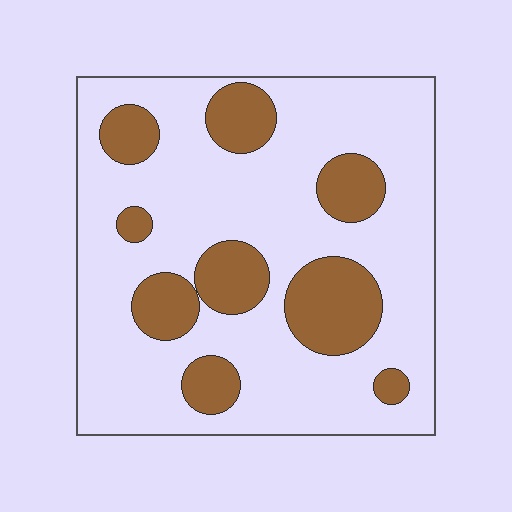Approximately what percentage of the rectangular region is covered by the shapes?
Approximately 25%.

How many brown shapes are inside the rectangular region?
9.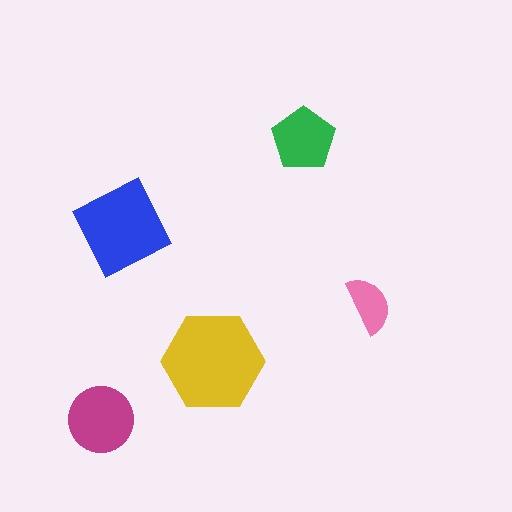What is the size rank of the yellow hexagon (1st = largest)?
1st.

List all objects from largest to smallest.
The yellow hexagon, the blue square, the magenta circle, the green pentagon, the pink semicircle.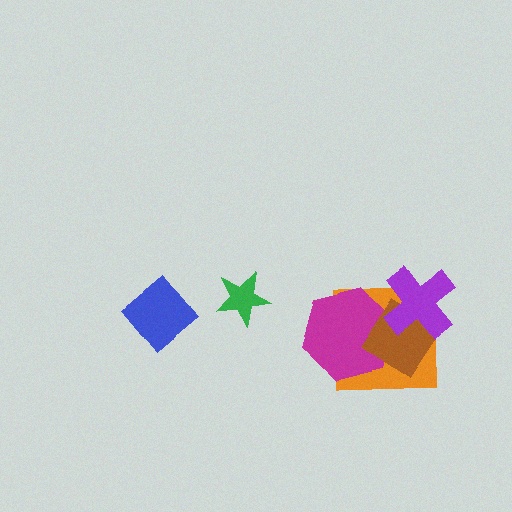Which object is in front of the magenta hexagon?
The brown diamond is in front of the magenta hexagon.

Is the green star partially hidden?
No, no other shape covers it.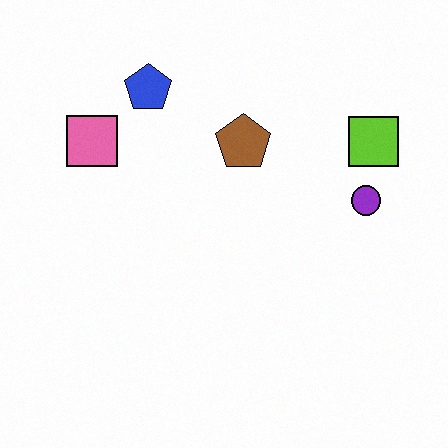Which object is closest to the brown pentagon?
The blue pentagon is closest to the brown pentagon.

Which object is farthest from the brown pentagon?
The pink square is farthest from the brown pentagon.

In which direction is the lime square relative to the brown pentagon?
The lime square is to the right of the brown pentagon.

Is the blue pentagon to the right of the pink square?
Yes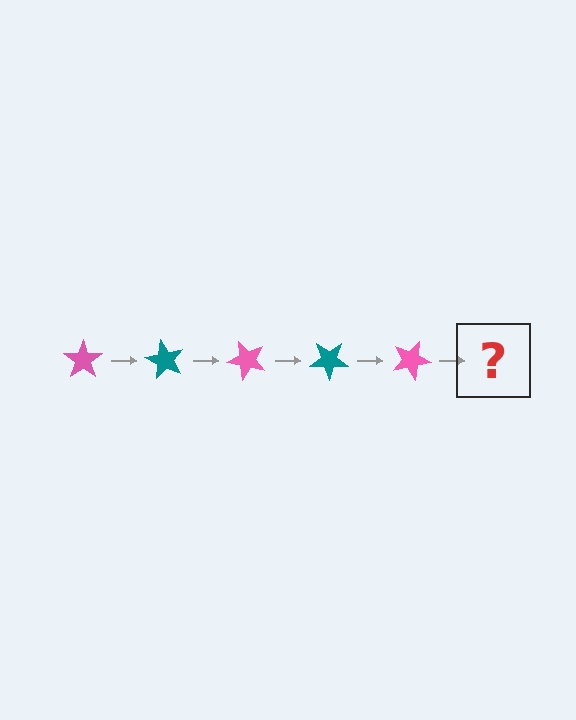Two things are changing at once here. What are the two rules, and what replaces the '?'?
The two rules are that it rotates 60 degrees each step and the color cycles through pink and teal. The '?' should be a teal star, rotated 300 degrees from the start.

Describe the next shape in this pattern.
It should be a teal star, rotated 300 degrees from the start.